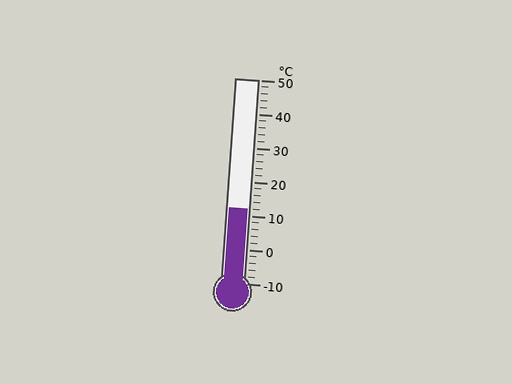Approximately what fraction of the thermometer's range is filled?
The thermometer is filled to approximately 35% of its range.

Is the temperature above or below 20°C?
The temperature is below 20°C.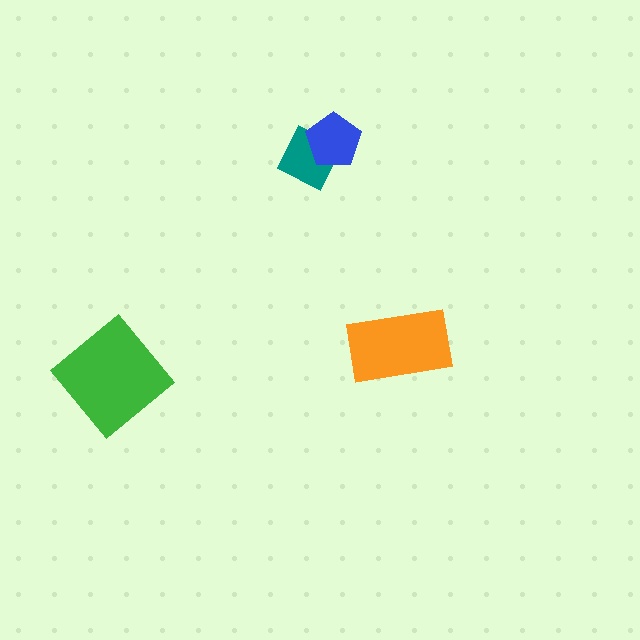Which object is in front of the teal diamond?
The blue pentagon is in front of the teal diamond.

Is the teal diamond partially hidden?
Yes, it is partially covered by another shape.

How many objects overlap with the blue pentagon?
1 object overlaps with the blue pentagon.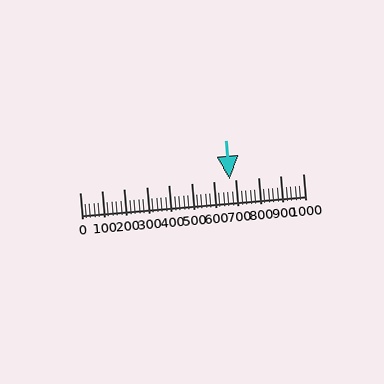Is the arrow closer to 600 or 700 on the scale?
The arrow is closer to 700.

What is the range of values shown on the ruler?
The ruler shows values from 0 to 1000.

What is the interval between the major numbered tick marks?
The major tick marks are spaced 100 units apart.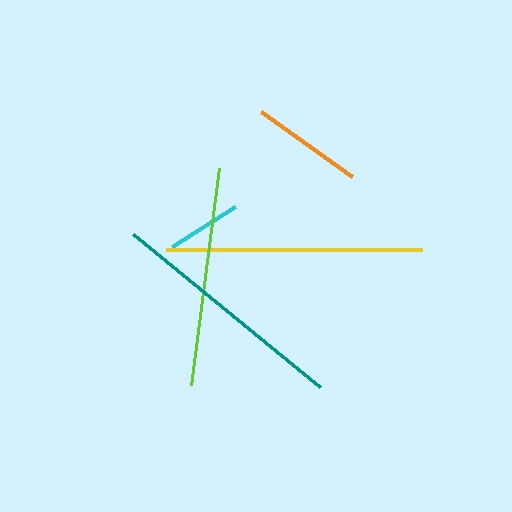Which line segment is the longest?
The yellow line is the longest at approximately 257 pixels.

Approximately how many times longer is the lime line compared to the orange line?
The lime line is approximately 2.0 times the length of the orange line.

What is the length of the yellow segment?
The yellow segment is approximately 257 pixels long.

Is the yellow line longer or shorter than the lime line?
The yellow line is longer than the lime line.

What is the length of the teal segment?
The teal segment is approximately 241 pixels long.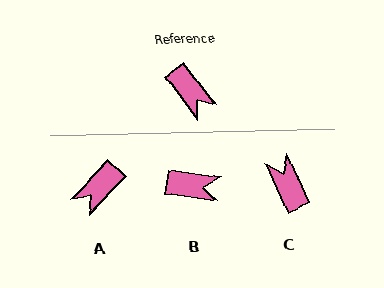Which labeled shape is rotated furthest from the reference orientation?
C, about 167 degrees away.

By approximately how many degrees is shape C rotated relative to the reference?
Approximately 167 degrees counter-clockwise.